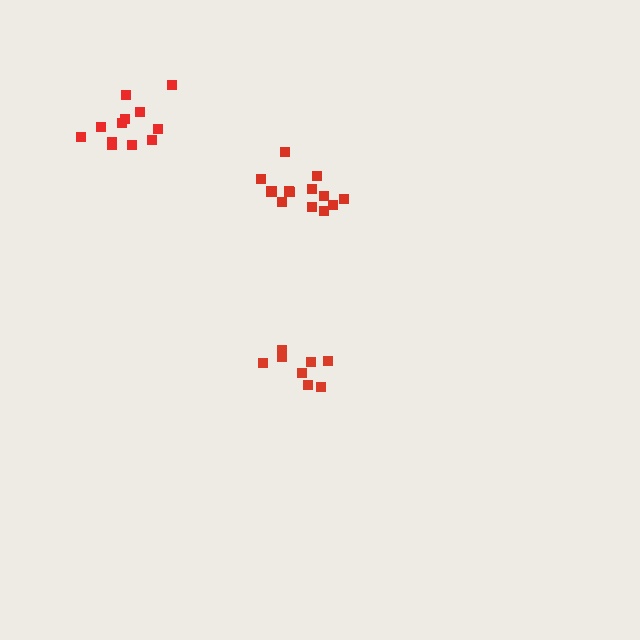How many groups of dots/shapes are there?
There are 3 groups.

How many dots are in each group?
Group 1: 13 dots, Group 2: 8 dots, Group 3: 12 dots (33 total).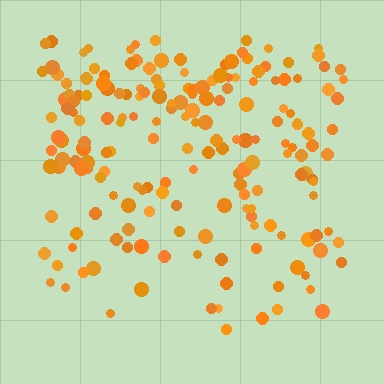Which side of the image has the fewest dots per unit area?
The bottom.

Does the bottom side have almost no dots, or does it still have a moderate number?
Still a moderate number, just noticeably fewer than the top.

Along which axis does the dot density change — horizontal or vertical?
Vertical.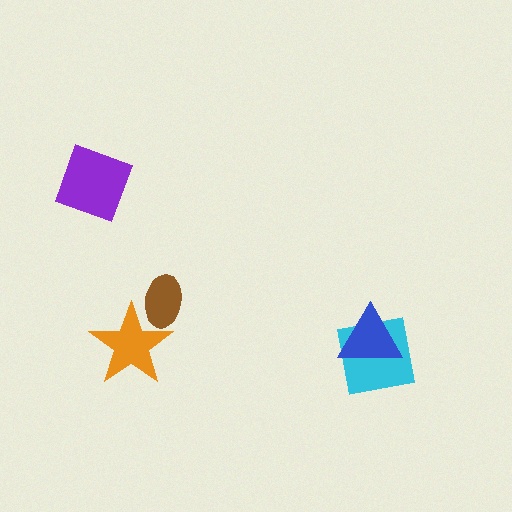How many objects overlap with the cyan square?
1 object overlaps with the cyan square.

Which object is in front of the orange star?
The brown ellipse is in front of the orange star.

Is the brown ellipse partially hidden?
No, no other shape covers it.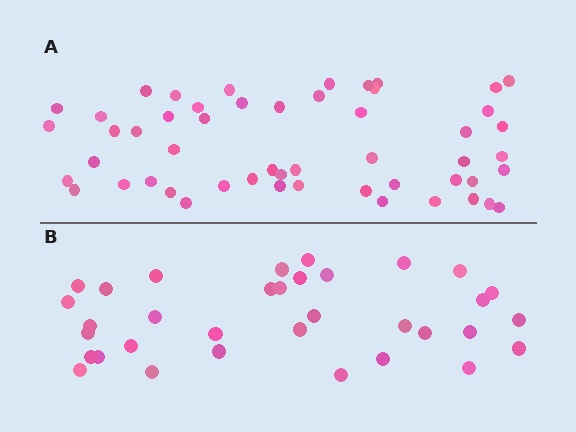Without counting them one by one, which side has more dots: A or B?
Region A (the top region) has more dots.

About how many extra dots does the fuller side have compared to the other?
Region A has approximately 20 more dots than region B.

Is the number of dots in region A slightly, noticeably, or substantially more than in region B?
Region A has substantially more. The ratio is roughly 1.5 to 1.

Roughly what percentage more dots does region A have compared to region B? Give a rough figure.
About 55% more.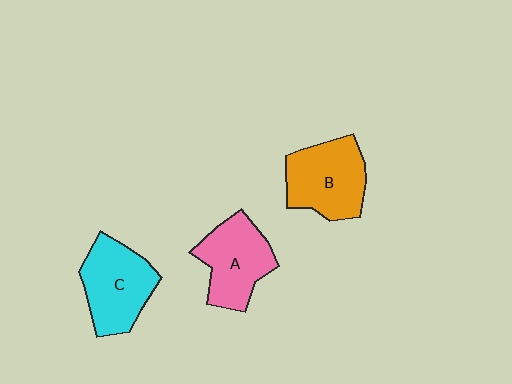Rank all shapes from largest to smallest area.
From largest to smallest: B (orange), C (cyan), A (pink).